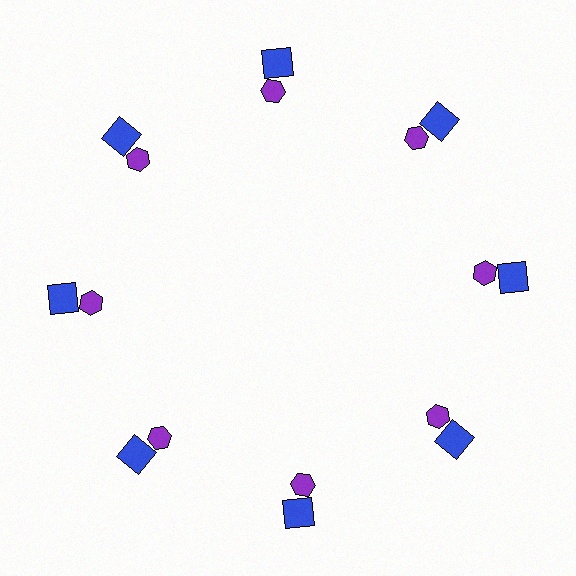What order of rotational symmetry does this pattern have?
This pattern has 8-fold rotational symmetry.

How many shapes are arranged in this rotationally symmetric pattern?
There are 16 shapes, arranged in 8 groups of 2.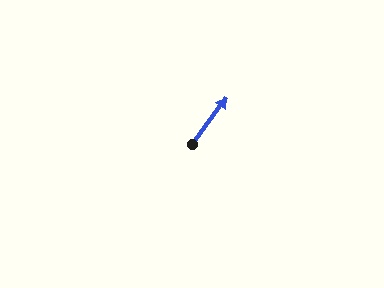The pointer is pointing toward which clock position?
Roughly 1 o'clock.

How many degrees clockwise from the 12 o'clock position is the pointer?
Approximately 37 degrees.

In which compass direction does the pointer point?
Northeast.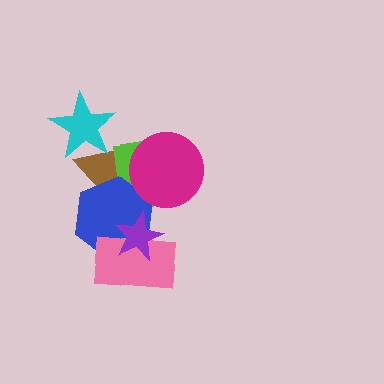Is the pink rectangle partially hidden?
Yes, it is partially covered by another shape.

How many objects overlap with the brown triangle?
4 objects overlap with the brown triangle.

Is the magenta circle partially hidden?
No, no other shape covers it.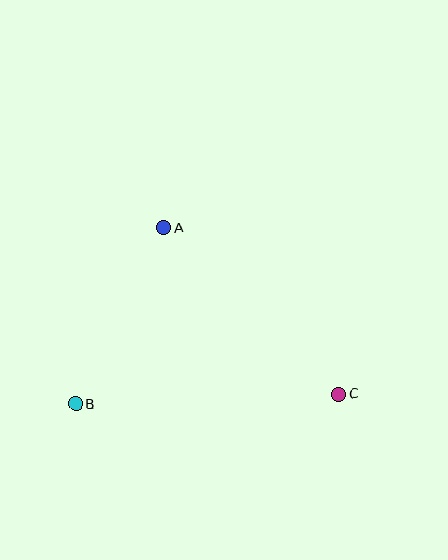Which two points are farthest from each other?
Points B and C are farthest from each other.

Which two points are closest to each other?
Points A and B are closest to each other.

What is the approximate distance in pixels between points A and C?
The distance between A and C is approximately 241 pixels.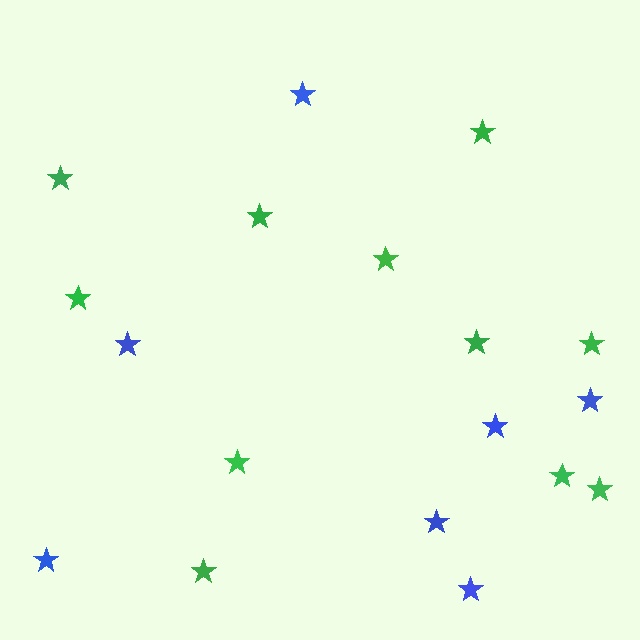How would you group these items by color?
There are 2 groups: one group of blue stars (7) and one group of green stars (11).